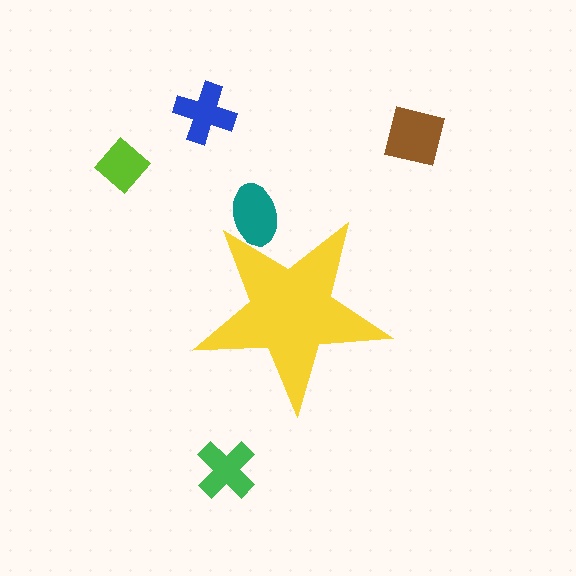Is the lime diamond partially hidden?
No, the lime diamond is fully visible.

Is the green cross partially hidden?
No, the green cross is fully visible.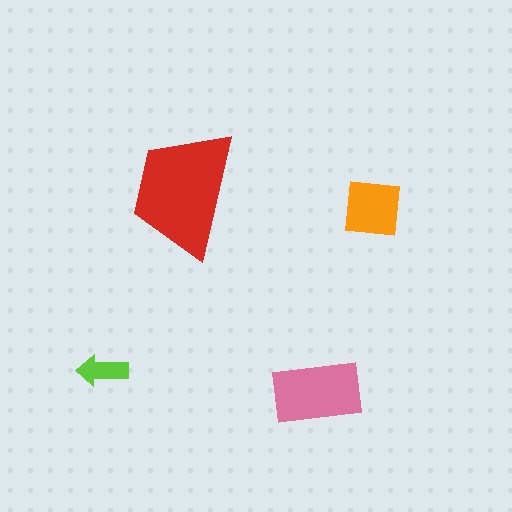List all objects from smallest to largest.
The lime arrow, the orange square, the pink rectangle, the red trapezoid.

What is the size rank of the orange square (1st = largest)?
3rd.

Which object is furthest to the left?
The lime arrow is leftmost.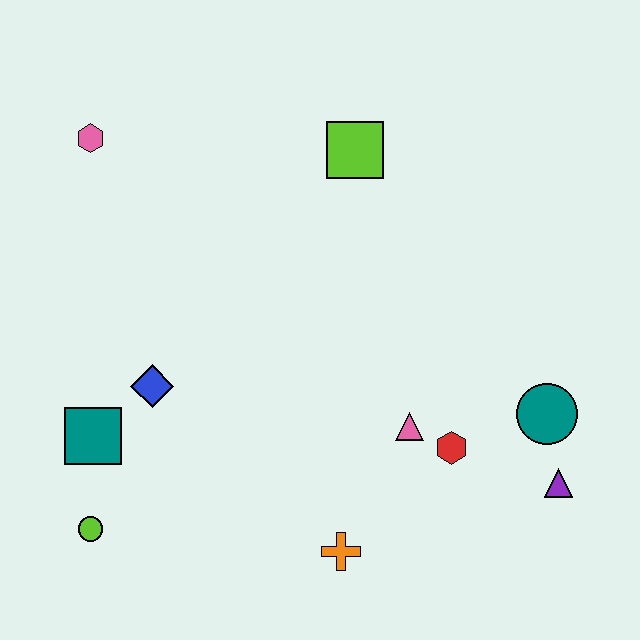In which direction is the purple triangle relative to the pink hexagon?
The purple triangle is to the right of the pink hexagon.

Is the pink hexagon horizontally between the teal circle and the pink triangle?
No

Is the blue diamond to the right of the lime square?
No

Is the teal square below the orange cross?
No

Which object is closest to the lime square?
The pink hexagon is closest to the lime square.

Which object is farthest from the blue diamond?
The purple triangle is farthest from the blue diamond.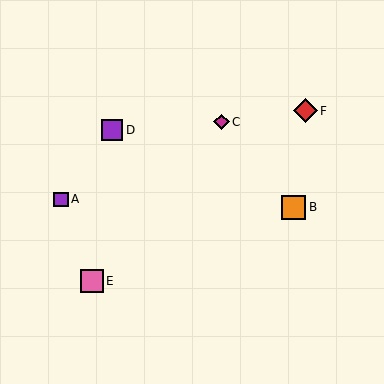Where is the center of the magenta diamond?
The center of the magenta diamond is at (221, 122).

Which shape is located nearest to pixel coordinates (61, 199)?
The purple square (labeled A) at (61, 199) is nearest to that location.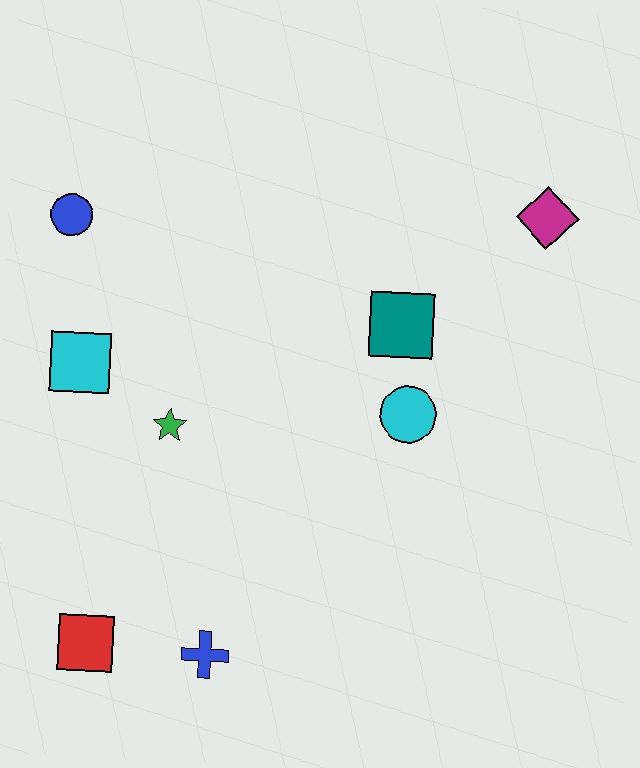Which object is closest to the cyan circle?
The teal square is closest to the cyan circle.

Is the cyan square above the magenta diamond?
No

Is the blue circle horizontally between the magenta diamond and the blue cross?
No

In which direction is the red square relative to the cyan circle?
The red square is to the left of the cyan circle.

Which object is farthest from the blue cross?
The magenta diamond is farthest from the blue cross.